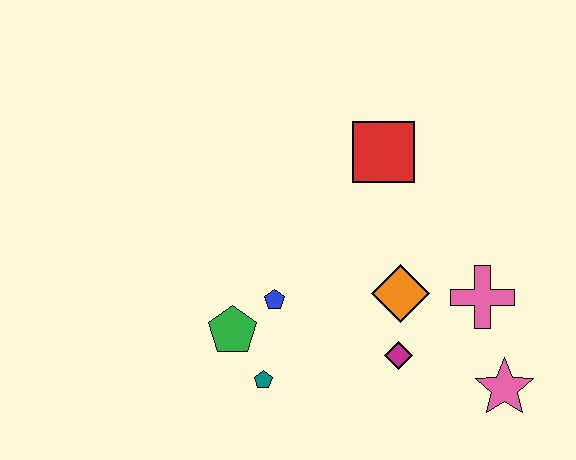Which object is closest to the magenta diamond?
The orange diamond is closest to the magenta diamond.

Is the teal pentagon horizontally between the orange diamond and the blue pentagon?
No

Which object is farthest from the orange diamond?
The green pentagon is farthest from the orange diamond.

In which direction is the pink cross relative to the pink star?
The pink cross is above the pink star.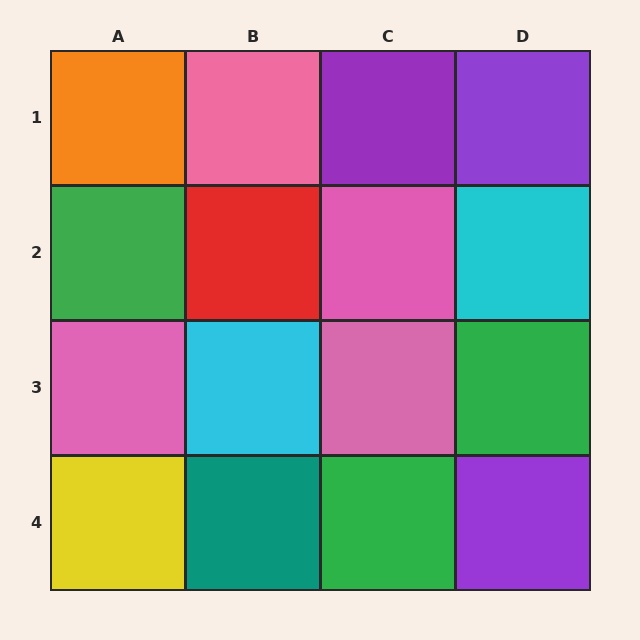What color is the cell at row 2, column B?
Red.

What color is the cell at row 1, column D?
Purple.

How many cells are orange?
1 cell is orange.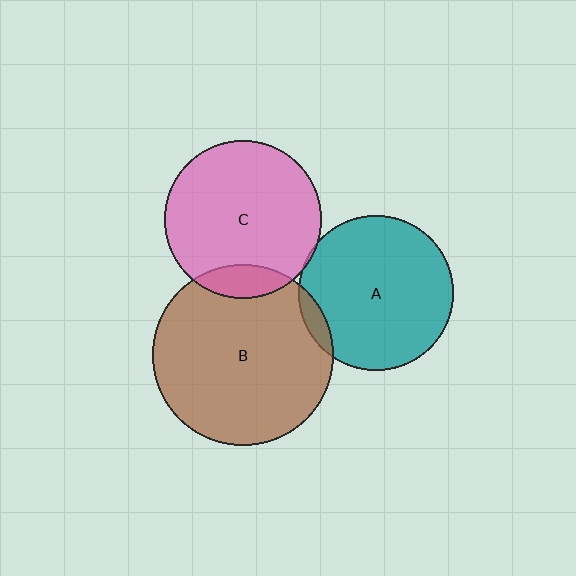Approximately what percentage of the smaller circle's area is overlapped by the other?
Approximately 5%.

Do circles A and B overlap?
Yes.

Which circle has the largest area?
Circle B (brown).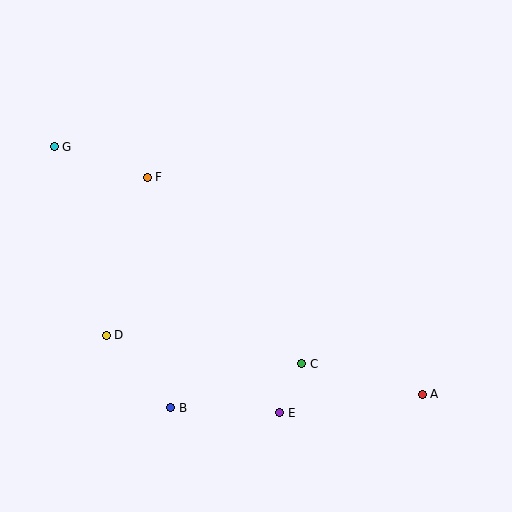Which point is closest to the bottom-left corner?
Point B is closest to the bottom-left corner.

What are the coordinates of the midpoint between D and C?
The midpoint between D and C is at (204, 350).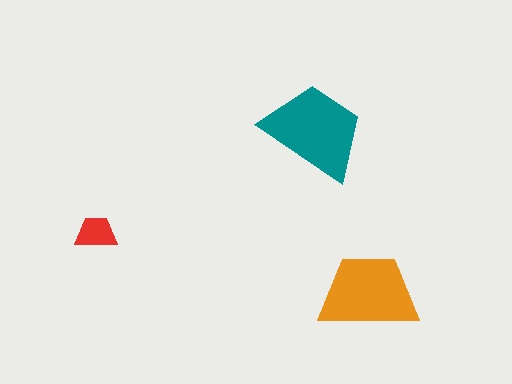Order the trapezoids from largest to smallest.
the teal one, the orange one, the red one.